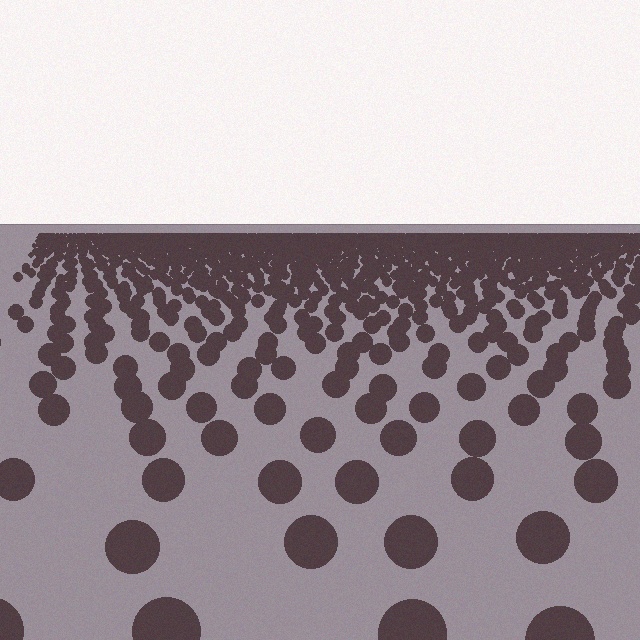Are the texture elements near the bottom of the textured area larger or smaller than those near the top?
Larger. Near the bottom, elements are closer to the viewer and appear at a bigger on-screen size.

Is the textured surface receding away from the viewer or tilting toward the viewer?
The surface is receding away from the viewer. Texture elements get smaller and denser toward the top.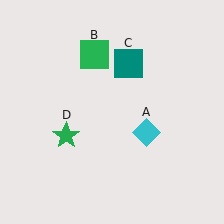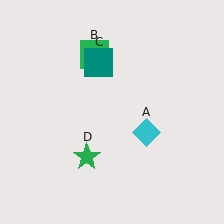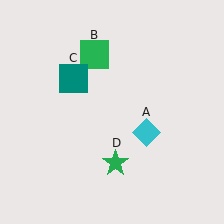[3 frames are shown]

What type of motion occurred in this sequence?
The teal square (object C), green star (object D) rotated counterclockwise around the center of the scene.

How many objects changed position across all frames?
2 objects changed position: teal square (object C), green star (object D).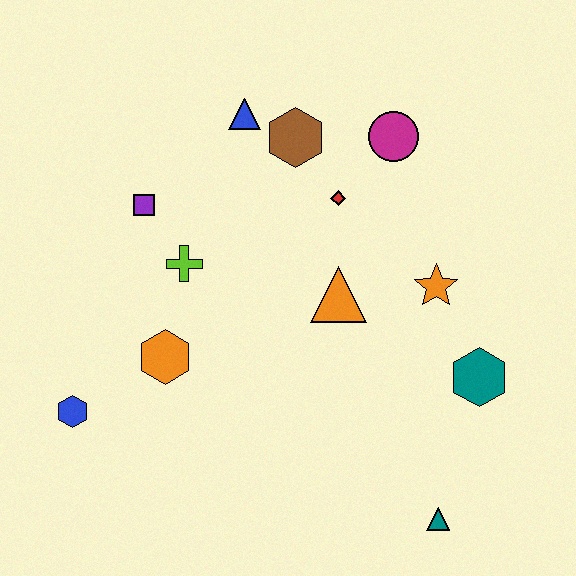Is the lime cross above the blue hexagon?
Yes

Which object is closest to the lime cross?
The purple square is closest to the lime cross.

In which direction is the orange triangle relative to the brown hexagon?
The orange triangle is below the brown hexagon.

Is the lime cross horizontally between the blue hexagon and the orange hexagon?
No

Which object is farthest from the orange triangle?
The blue hexagon is farthest from the orange triangle.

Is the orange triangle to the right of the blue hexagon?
Yes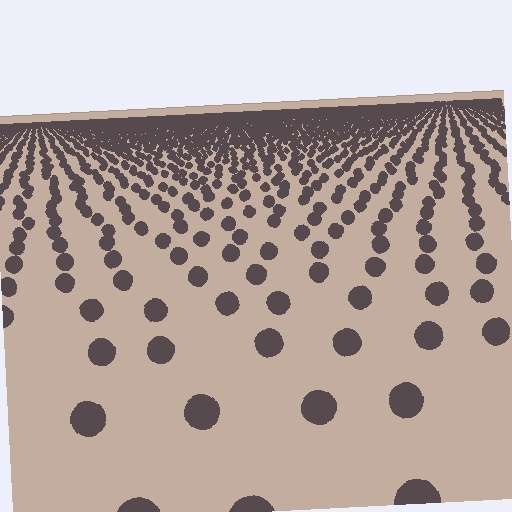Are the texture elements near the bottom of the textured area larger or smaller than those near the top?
Larger. Near the bottom, elements are closer to the viewer and appear at a bigger on-screen size.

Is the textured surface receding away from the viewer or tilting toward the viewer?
The surface is receding away from the viewer. Texture elements get smaller and denser toward the top.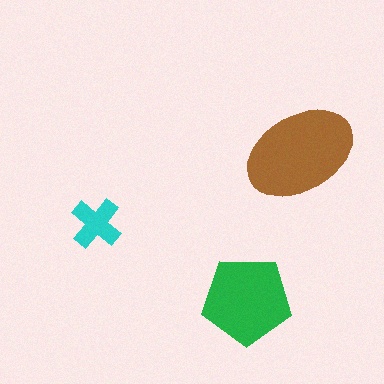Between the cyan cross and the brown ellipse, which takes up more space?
The brown ellipse.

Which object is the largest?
The brown ellipse.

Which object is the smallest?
The cyan cross.